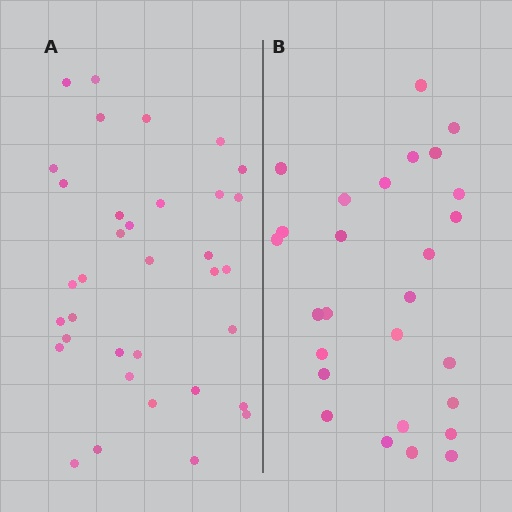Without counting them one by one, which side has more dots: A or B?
Region A (the left region) has more dots.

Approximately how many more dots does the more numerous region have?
Region A has roughly 8 or so more dots than region B.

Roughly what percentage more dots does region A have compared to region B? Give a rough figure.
About 30% more.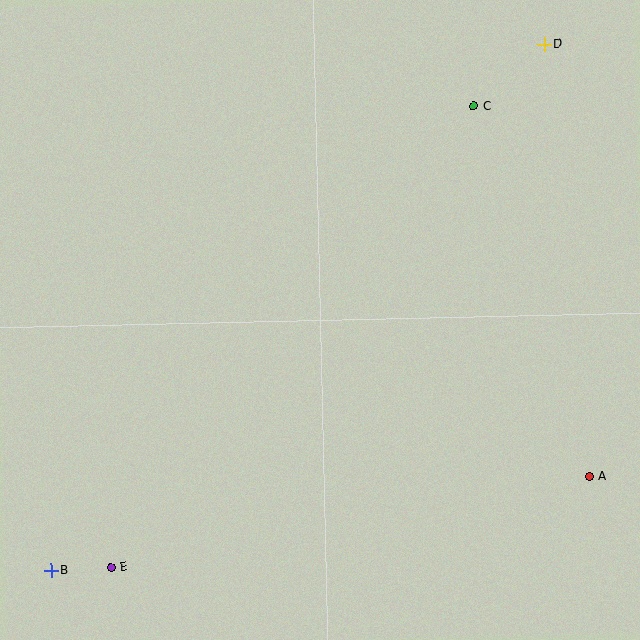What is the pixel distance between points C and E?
The distance between C and E is 587 pixels.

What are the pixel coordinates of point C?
Point C is at (474, 106).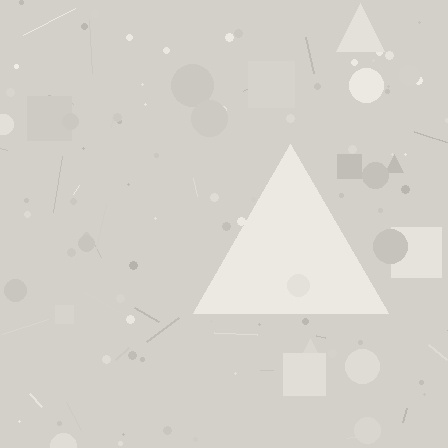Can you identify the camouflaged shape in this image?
The camouflaged shape is a triangle.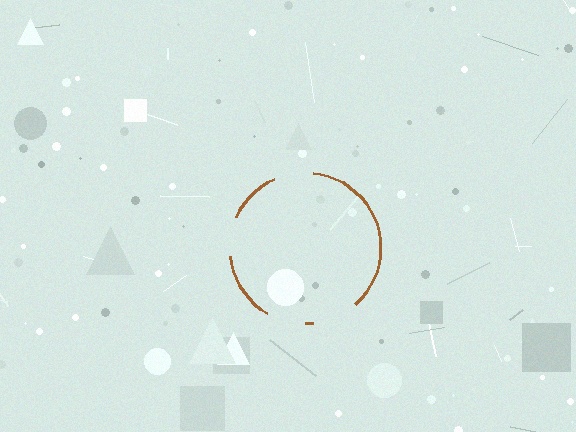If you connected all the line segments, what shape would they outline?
They would outline a circle.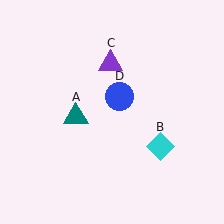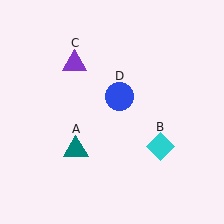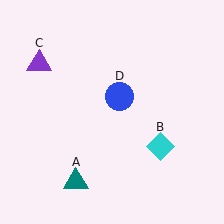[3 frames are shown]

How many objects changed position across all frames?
2 objects changed position: teal triangle (object A), purple triangle (object C).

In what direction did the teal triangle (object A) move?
The teal triangle (object A) moved down.